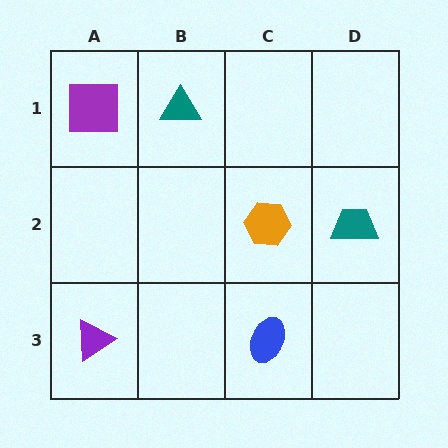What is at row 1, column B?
A teal triangle.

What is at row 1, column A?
A purple square.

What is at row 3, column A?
A purple triangle.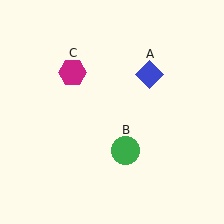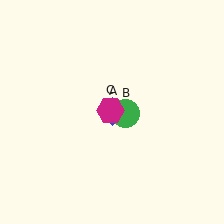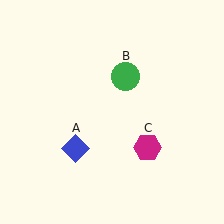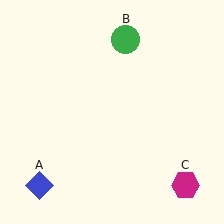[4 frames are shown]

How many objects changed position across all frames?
3 objects changed position: blue diamond (object A), green circle (object B), magenta hexagon (object C).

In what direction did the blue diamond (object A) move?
The blue diamond (object A) moved down and to the left.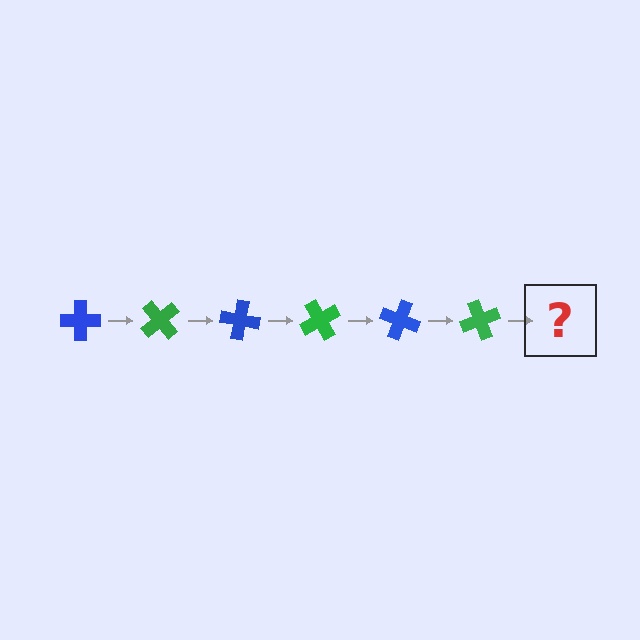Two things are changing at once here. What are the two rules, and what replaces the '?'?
The two rules are that it rotates 50 degrees each step and the color cycles through blue and green. The '?' should be a blue cross, rotated 300 degrees from the start.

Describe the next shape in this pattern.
It should be a blue cross, rotated 300 degrees from the start.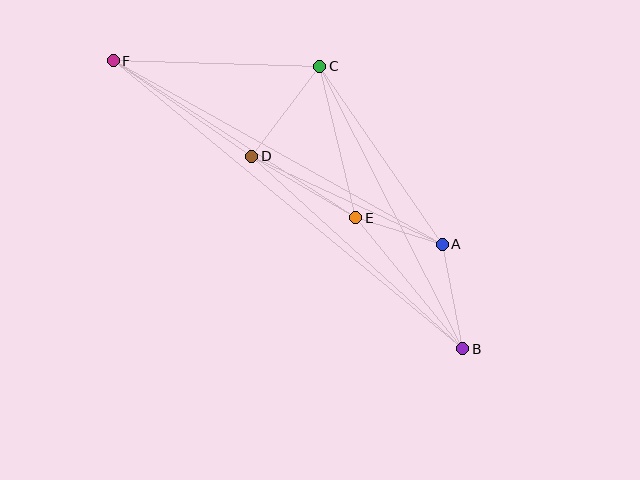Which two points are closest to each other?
Points A and E are closest to each other.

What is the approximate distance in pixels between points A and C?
The distance between A and C is approximately 217 pixels.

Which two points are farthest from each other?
Points B and F are farthest from each other.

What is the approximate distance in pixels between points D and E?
The distance between D and E is approximately 121 pixels.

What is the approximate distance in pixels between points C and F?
The distance between C and F is approximately 206 pixels.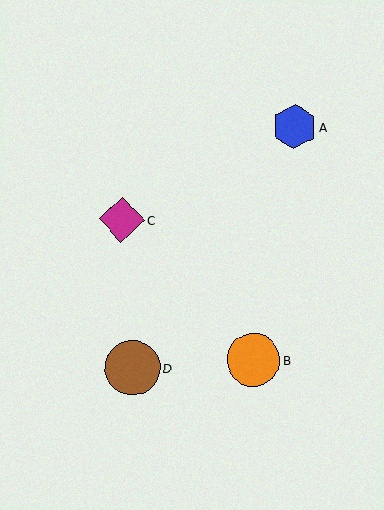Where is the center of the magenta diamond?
The center of the magenta diamond is at (122, 220).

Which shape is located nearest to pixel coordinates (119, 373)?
The brown circle (labeled D) at (132, 368) is nearest to that location.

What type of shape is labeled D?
Shape D is a brown circle.